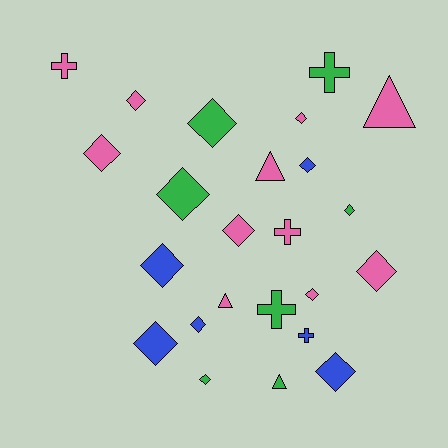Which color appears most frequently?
Pink, with 11 objects.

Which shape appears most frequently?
Diamond, with 15 objects.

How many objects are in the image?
There are 24 objects.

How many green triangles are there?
There is 1 green triangle.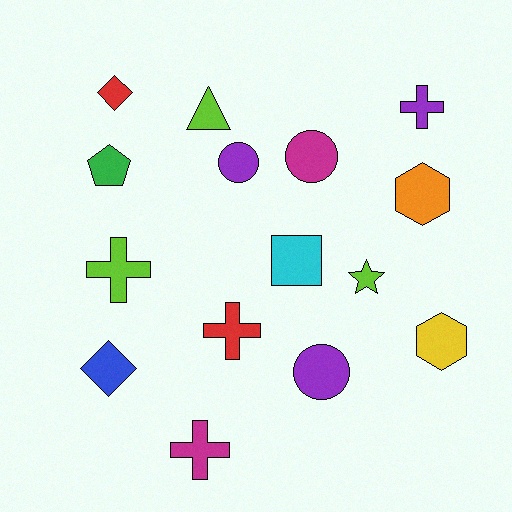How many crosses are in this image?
There are 4 crosses.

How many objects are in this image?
There are 15 objects.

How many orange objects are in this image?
There is 1 orange object.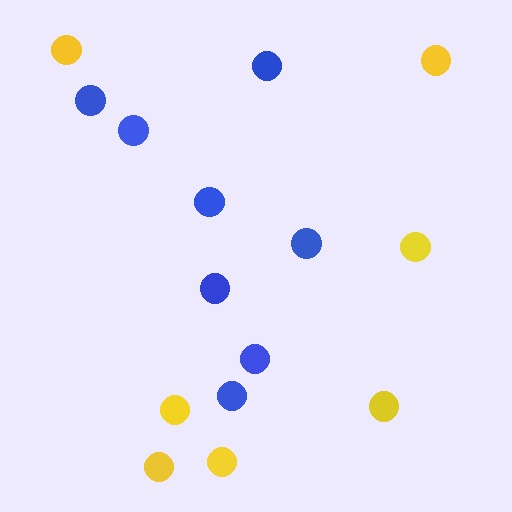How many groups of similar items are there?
There are 2 groups: one group of blue circles (8) and one group of yellow circles (7).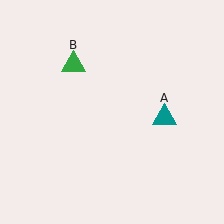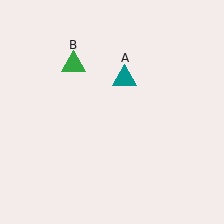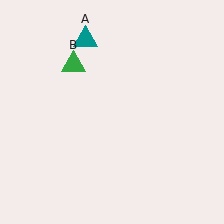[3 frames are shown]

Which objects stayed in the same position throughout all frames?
Green triangle (object B) remained stationary.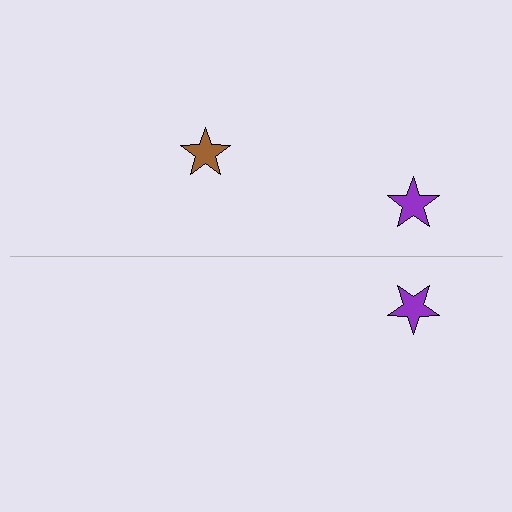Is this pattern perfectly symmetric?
No, the pattern is not perfectly symmetric. A brown star is missing from the bottom side.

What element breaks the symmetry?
A brown star is missing from the bottom side.